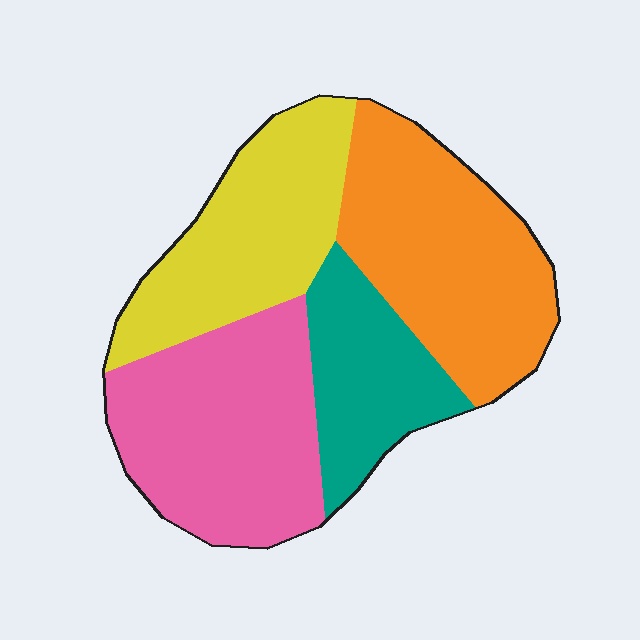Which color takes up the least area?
Teal, at roughly 15%.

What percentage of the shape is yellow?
Yellow covers around 25% of the shape.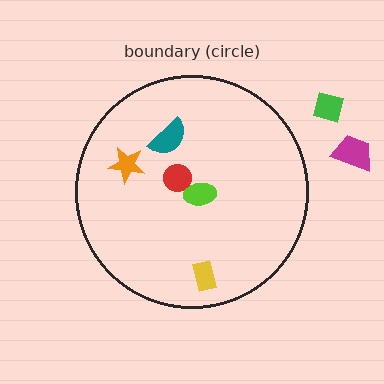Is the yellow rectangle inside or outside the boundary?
Inside.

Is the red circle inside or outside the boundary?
Inside.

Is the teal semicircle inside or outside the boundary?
Inside.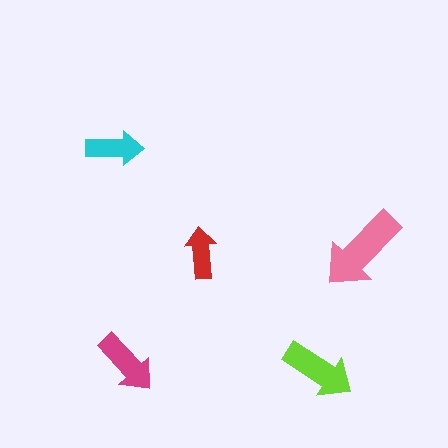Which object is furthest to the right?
The pink arrow is rightmost.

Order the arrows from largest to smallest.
the pink one, the lime one, the magenta one, the cyan one, the red one.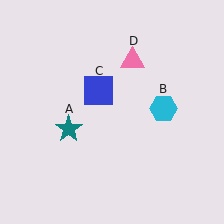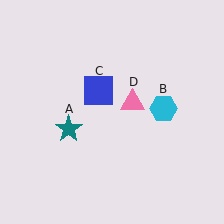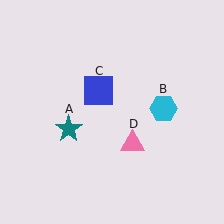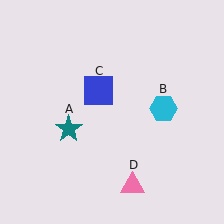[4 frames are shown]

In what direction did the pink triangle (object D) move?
The pink triangle (object D) moved down.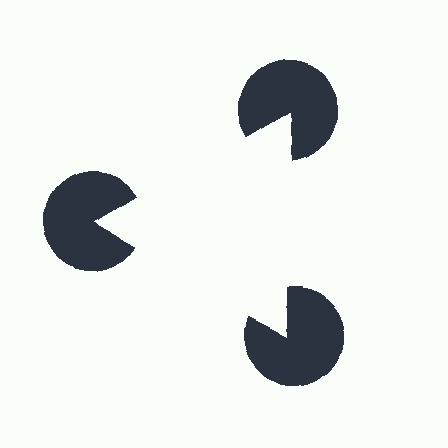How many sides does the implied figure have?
3 sides.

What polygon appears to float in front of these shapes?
An illusory triangle — its edges are inferred from the aligned wedge cuts in the pac-man discs, not physically drawn.